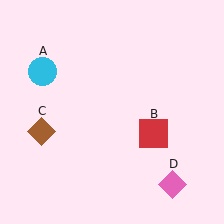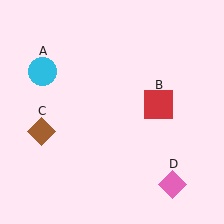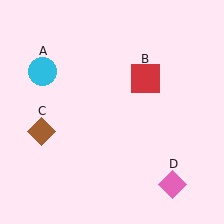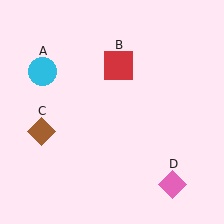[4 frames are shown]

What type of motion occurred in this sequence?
The red square (object B) rotated counterclockwise around the center of the scene.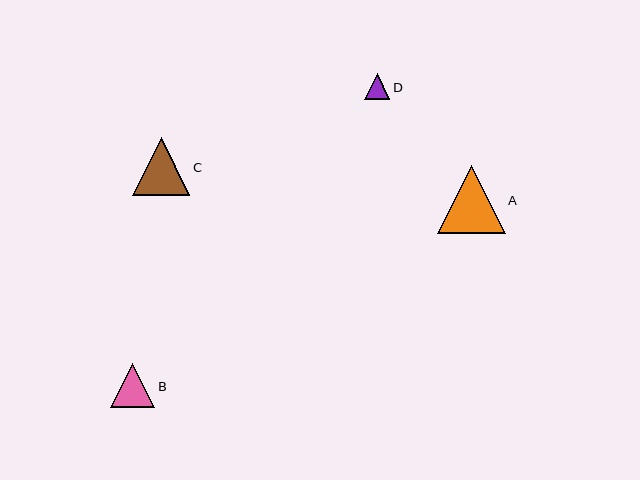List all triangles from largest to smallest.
From largest to smallest: A, C, B, D.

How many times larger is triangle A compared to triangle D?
Triangle A is approximately 2.6 times the size of triangle D.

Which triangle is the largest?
Triangle A is the largest with a size of approximately 68 pixels.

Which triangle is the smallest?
Triangle D is the smallest with a size of approximately 26 pixels.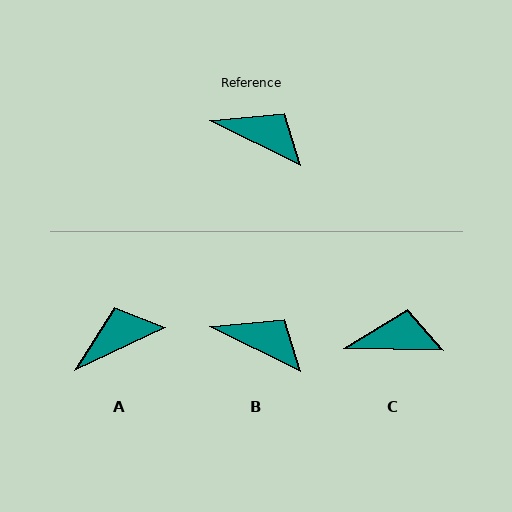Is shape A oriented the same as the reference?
No, it is off by about 52 degrees.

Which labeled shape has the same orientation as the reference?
B.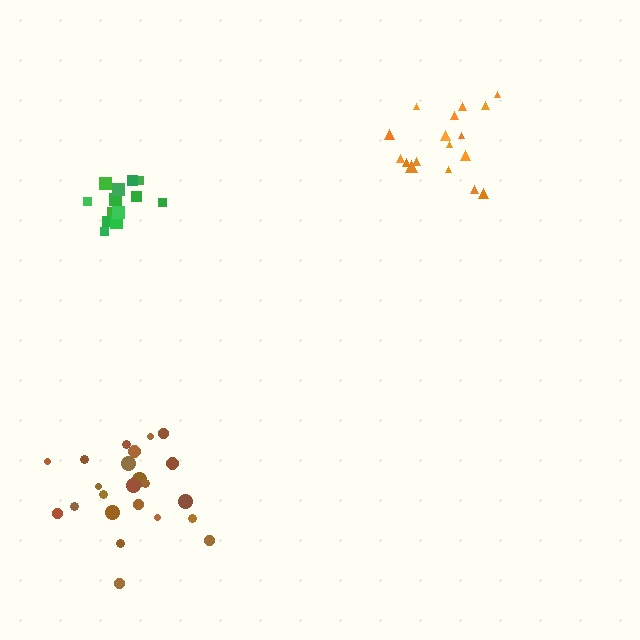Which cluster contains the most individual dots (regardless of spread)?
Brown (23).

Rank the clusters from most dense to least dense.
green, brown, orange.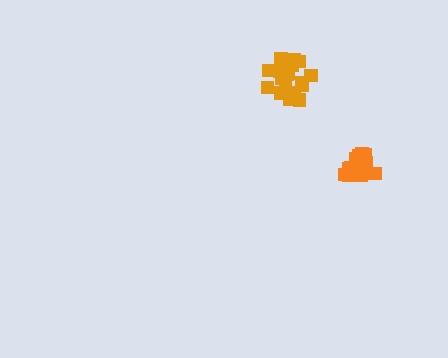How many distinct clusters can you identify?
There are 2 distinct clusters.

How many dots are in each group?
Group 1: 16 dots, Group 2: 19 dots (35 total).